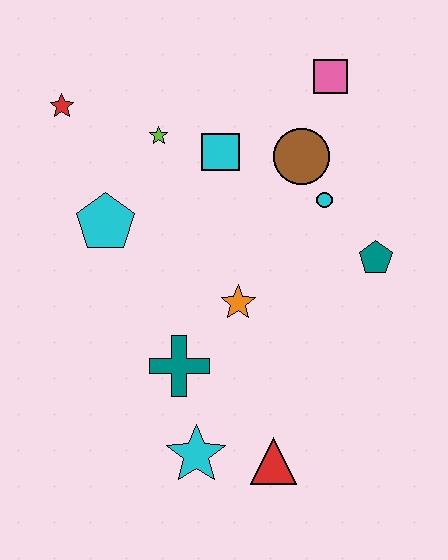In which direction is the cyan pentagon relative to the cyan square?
The cyan pentagon is to the left of the cyan square.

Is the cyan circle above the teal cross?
Yes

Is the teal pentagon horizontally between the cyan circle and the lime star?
No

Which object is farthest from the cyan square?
The red triangle is farthest from the cyan square.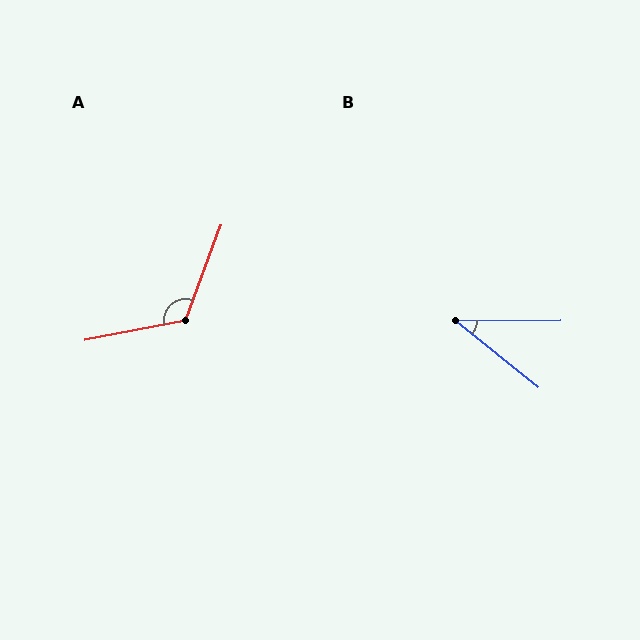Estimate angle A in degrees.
Approximately 122 degrees.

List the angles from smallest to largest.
B (39°), A (122°).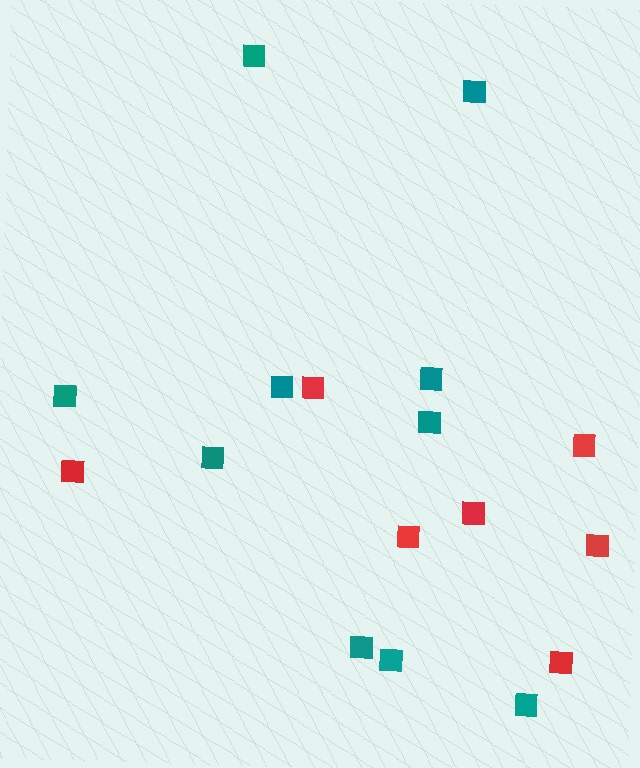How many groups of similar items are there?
There are 2 groups: one group of red squares (7) and one group of teal squares (10).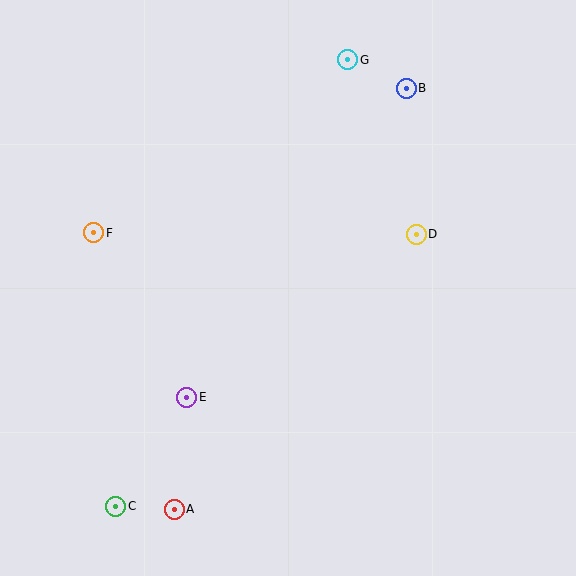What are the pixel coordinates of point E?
Point E is at (187, 397).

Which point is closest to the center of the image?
Point D at (416, 234) is closest to the center.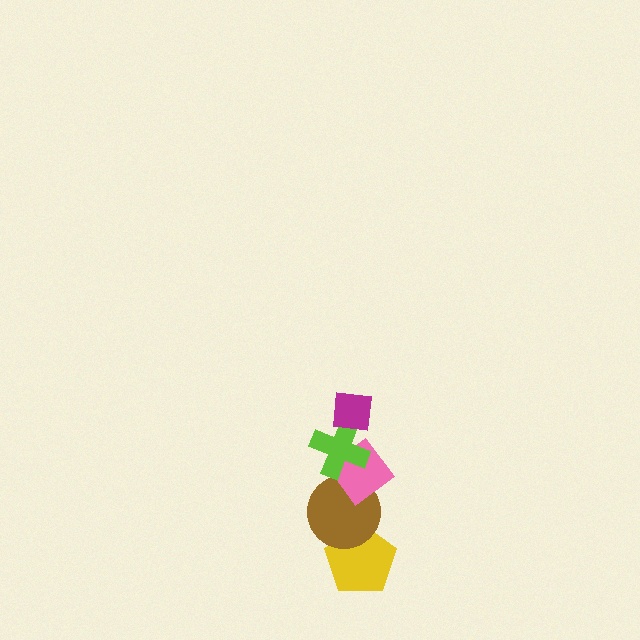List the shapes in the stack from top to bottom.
From top to bottom: the magenta square, the lime cross, the pink diamond, the brown circle, the yellow pentagon.